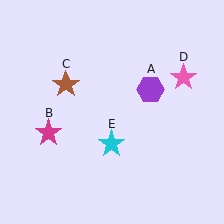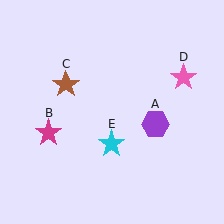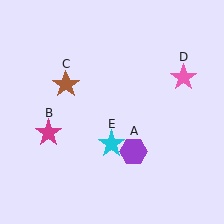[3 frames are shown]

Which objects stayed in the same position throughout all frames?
Magenta star (object B) and brown star (object C) and pink star (object D) and cyan star (object E) remained stationary.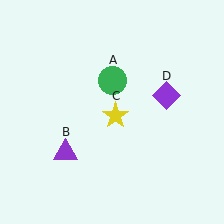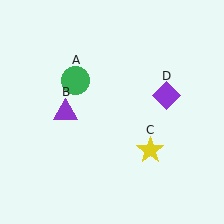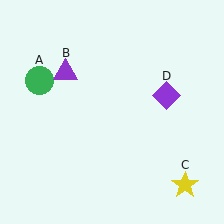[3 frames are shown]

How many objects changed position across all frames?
3 objects changed position: green circle (object A), purple triangle (object B), yellow star (object C).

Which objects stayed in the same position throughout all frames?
Purple diamond (object D) remained stationary.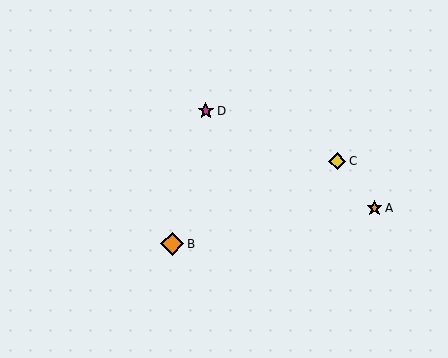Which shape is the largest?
The orange diamond (labeled B) is the largest.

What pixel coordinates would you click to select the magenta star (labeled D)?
Click at (206, 111) to select the magenta star D.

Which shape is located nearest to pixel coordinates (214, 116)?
The magenta star (labeled D) at (206, 111) is nearest to that location.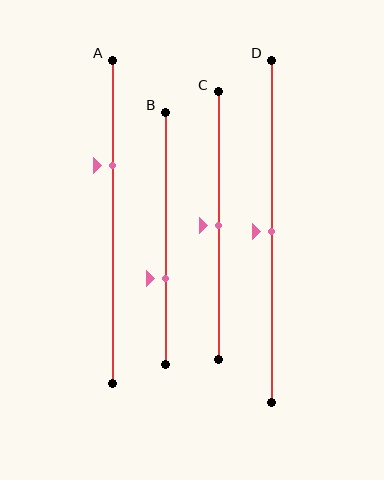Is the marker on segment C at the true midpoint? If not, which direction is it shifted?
Yes, the marker on segment C is at the true midpoint.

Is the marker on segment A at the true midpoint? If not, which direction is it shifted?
No, the marker on segment A is shifted upward by about 17% of the segment length.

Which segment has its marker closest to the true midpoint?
Segment C has its marker closest to the true midpoint.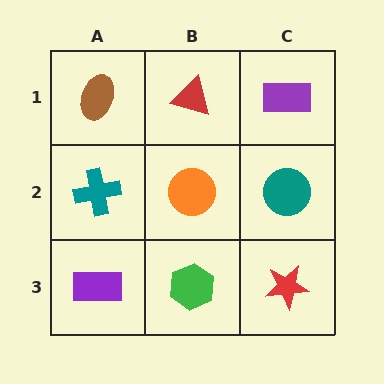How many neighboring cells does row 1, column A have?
2.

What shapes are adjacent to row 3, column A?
A teal cross (row 2, column A), a green hexagon (row 3, column B).